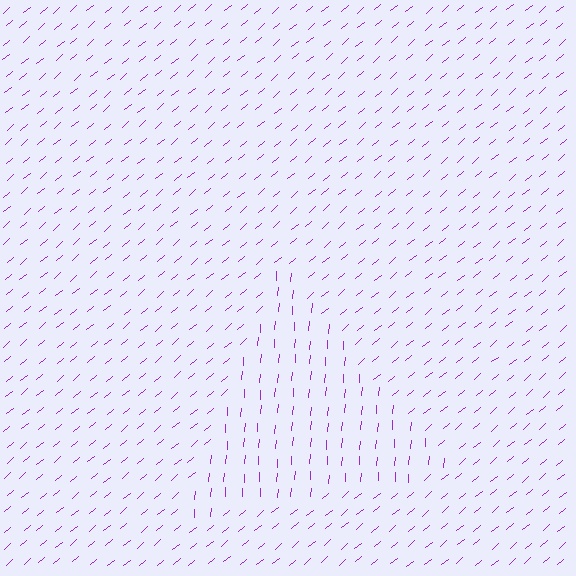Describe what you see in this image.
The image is filled with small purple line segments. A triangle region in the image has lines oriented differently from the surrounding lines, creating a visible texture boundary.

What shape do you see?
I see a triangle.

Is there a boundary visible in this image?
Yes, there is a texture boundary formed by a change in line orientation.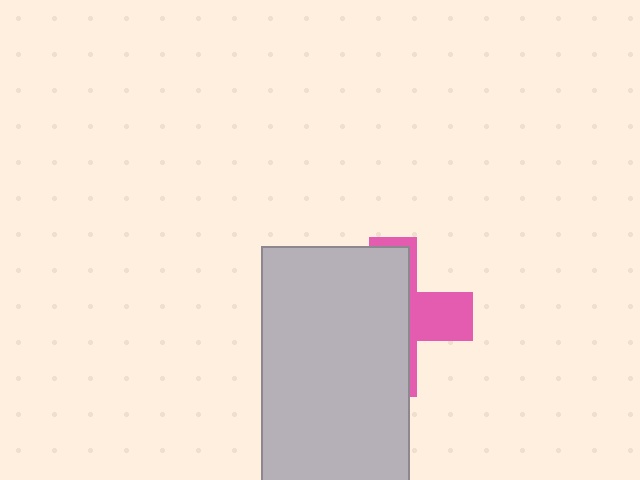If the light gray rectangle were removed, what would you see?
You would see the complete pink cross.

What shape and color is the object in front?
The object in front is a light gray rectangle.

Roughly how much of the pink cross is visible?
A small part of it is visible (roughly 33%).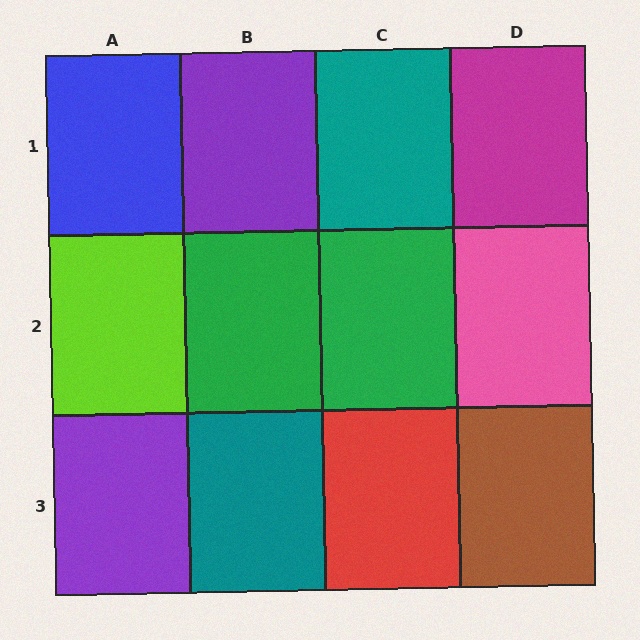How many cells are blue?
1 cell is blue.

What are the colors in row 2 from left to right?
Lime, green, green, pink.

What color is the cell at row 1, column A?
Blue.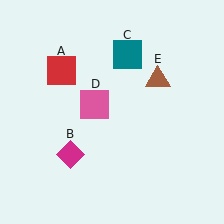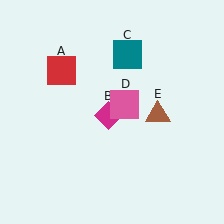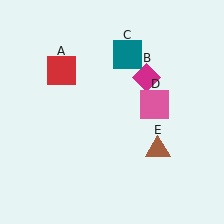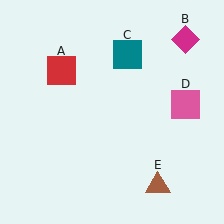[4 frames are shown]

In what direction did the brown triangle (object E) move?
The brown triangle (object E) moved down.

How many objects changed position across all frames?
3 objects changed position: magenta diamond (object B), pink square (object D), brown triangle (object E).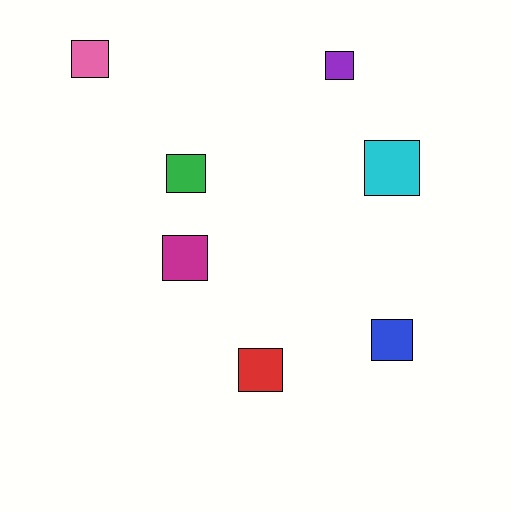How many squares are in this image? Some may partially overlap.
There are 7 squares.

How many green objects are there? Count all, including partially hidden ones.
There is 1 green object.